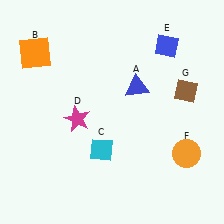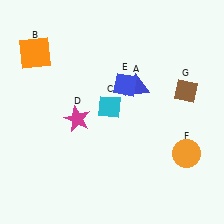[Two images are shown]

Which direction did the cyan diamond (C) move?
The cyan diamond (C) moved up.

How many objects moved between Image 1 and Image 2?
2 objects moved between the two images.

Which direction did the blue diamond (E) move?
The blue diamond (E) moved left.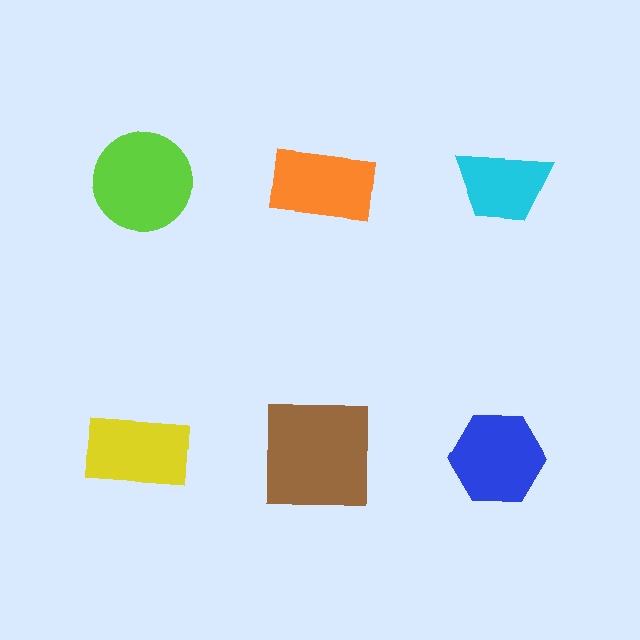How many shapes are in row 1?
3 shapes.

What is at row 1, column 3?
A cyan trapezoid.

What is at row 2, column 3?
A blue hexagon.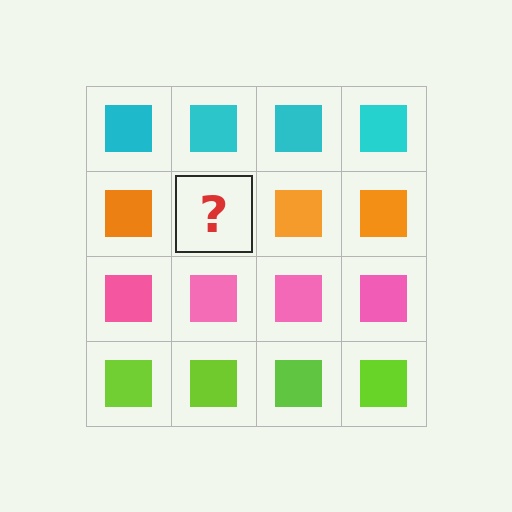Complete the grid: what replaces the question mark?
The question mark should be replaced with an orange square.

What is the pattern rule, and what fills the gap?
The rule is that each row has a consistent color. The gap should be filled with an orange square.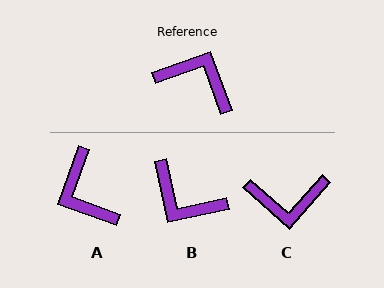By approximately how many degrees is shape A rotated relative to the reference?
Approximately 140 degrees counter-clockwise.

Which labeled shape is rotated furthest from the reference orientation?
B, about 172 degrees away.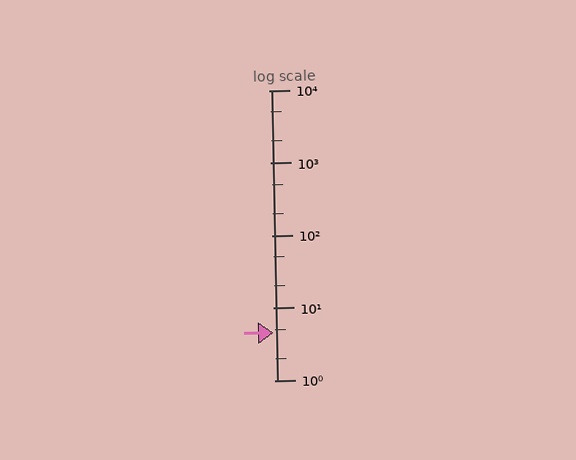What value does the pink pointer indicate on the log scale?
The pointer indicates approximately 4.5.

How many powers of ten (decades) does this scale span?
The scale spans 4 decades, from 1 to 10000.